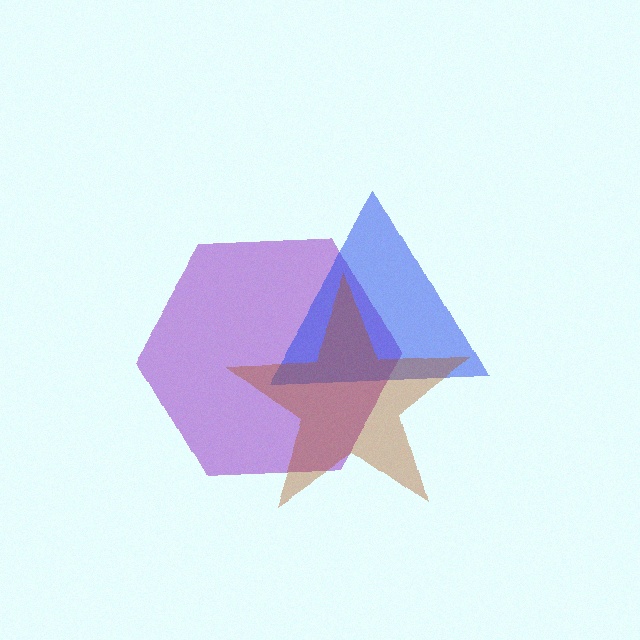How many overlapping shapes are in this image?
There are 3 overlapping shapes in the image.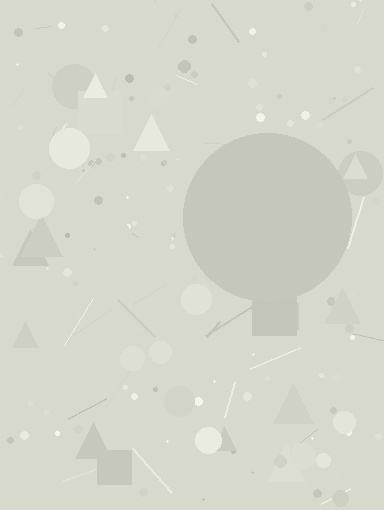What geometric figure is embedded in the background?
A circle is embedded in the background.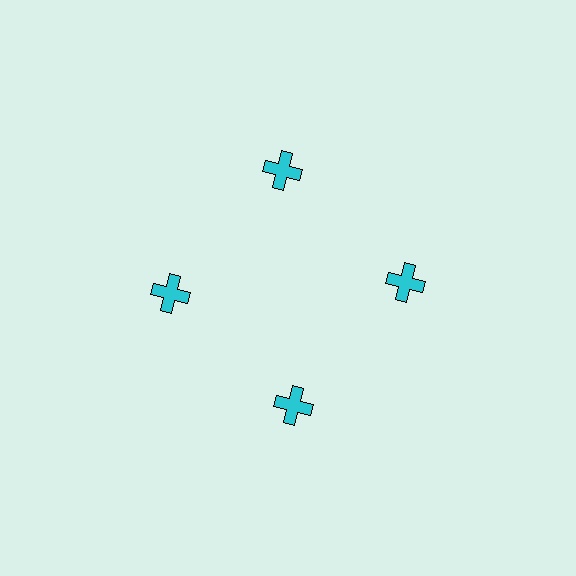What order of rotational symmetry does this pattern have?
This pattern has 4-fold rotational symmetry.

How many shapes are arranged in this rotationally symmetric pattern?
There are 4 shapes, arranged in 4 groups of 1.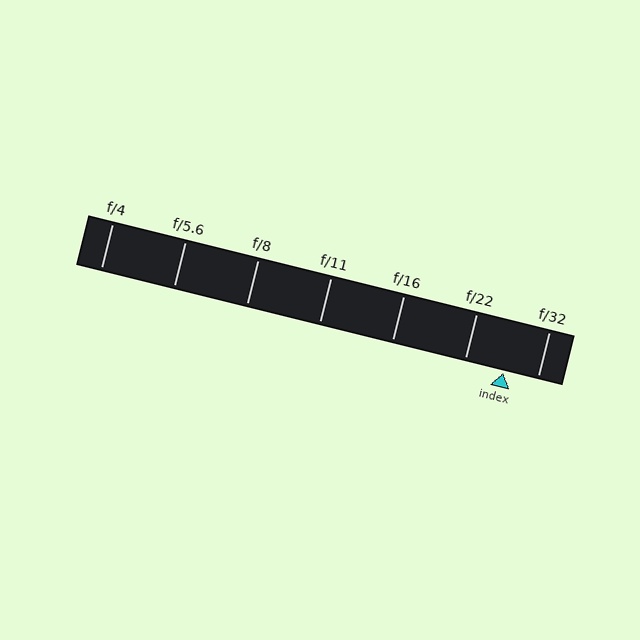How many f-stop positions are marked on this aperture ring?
There are 7 f-stop positions marked.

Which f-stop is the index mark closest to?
The index mark is closest to f/32.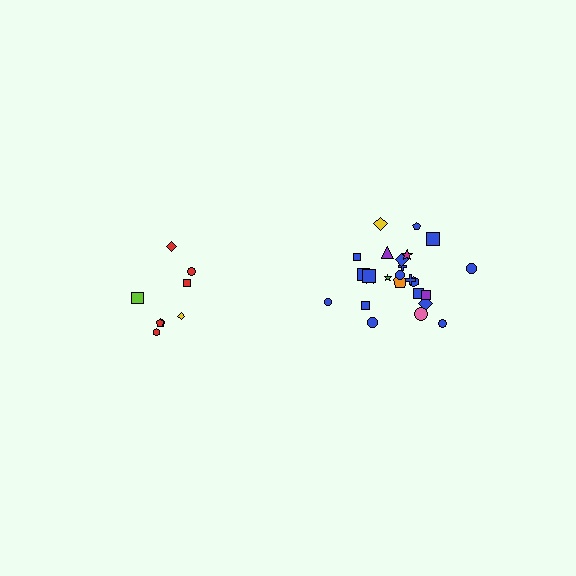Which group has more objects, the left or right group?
The right group.